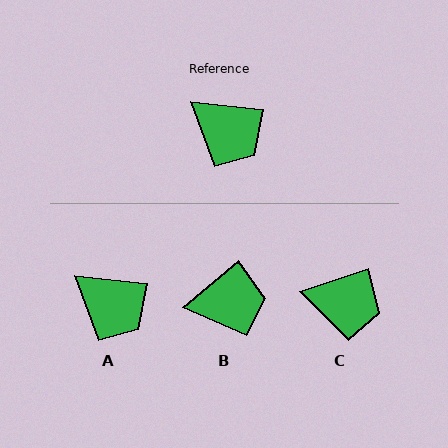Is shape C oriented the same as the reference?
No, it is off by about 25 degrees.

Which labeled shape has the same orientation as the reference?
A.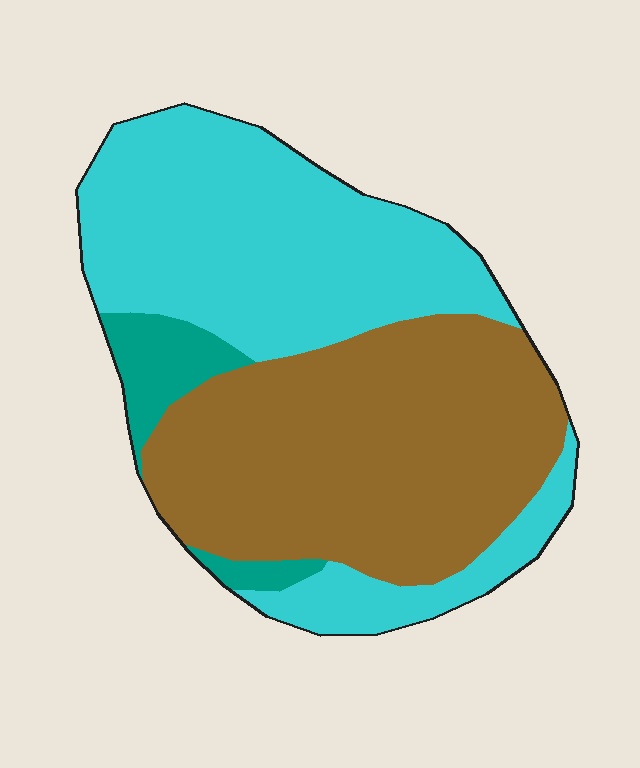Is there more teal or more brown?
Brown.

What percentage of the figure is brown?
Brown takes up between a third and a half of the figure.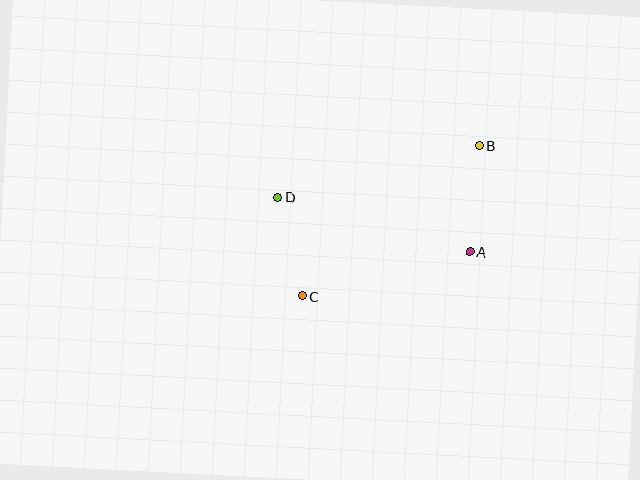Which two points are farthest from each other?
Points B and C are farthest from each other.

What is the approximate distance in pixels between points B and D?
The distance between B and D is approximately 208 pixels.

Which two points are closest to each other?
Points C and D are closest to each other.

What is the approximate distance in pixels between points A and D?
The distance between A and D is approximately 199 pixels.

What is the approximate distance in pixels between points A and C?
The distance between A and C is approximately 173 pixels.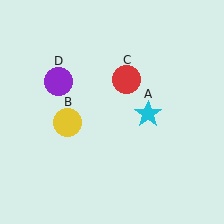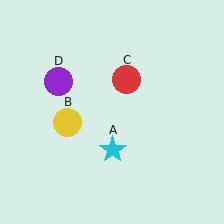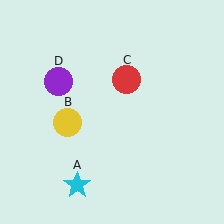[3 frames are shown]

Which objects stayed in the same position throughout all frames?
Yellow circle (object B) and red circle (object C) and purple circle (object D) remained stationary.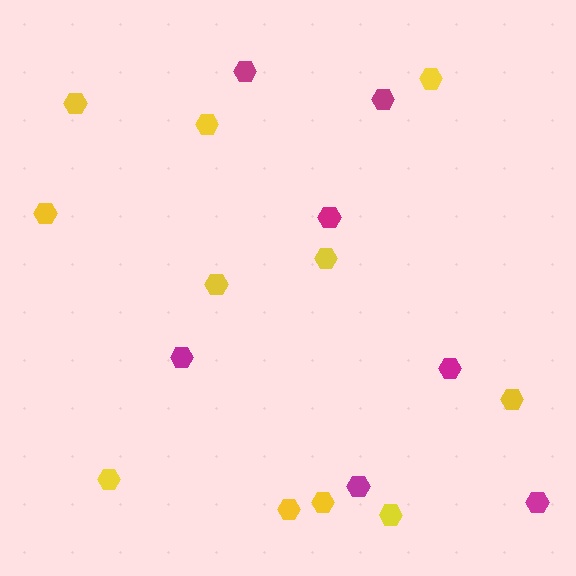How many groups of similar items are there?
There are 2 groups: one group of magenta hexagons (7) and one group of yellow hexagons (11).